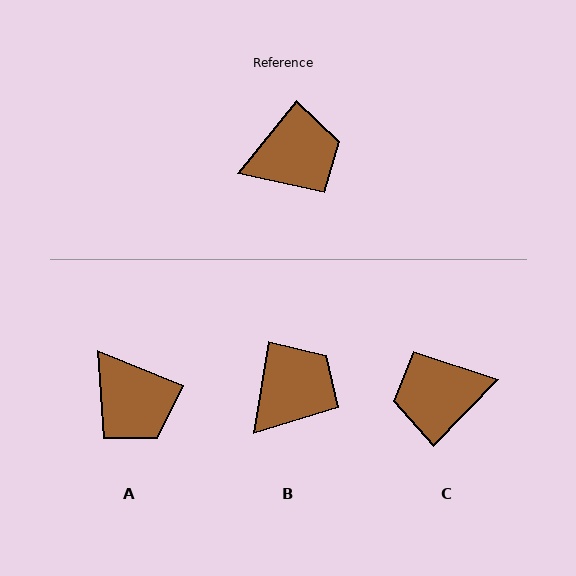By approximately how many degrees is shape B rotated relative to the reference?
Approximately 30 degrees counter-clockwise.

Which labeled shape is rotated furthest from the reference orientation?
C, about 174 degrees away.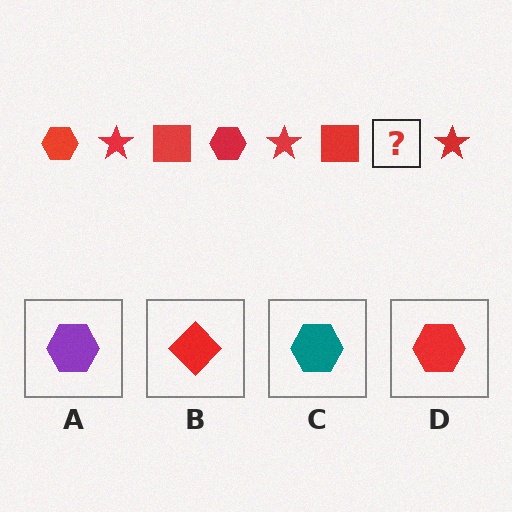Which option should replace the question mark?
Option D.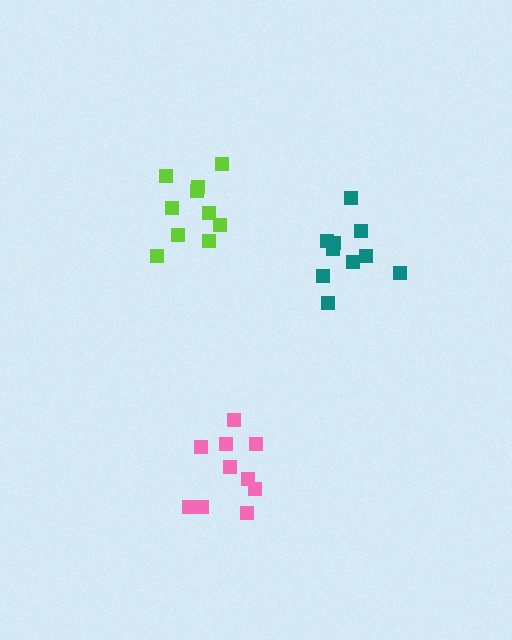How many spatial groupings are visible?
There are 3 spatial groupings.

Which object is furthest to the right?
The teal cluster is rightmost.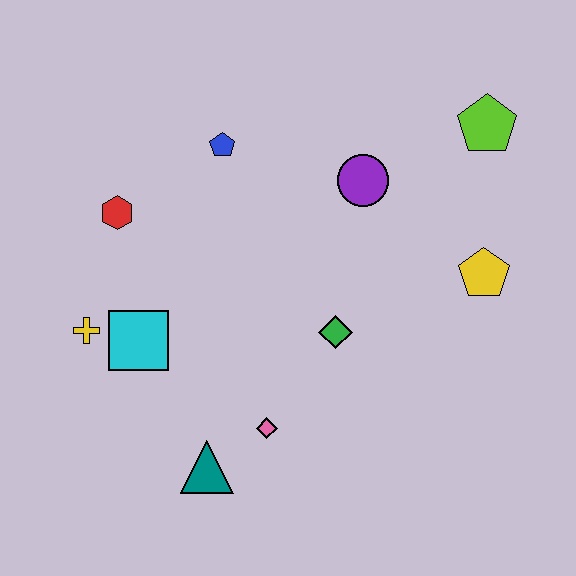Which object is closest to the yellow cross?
The cyan square is closest to the yellow cross.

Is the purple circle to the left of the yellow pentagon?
Yes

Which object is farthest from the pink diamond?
The lime pentagon is farthest from the pink diamond.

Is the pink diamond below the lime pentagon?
Yes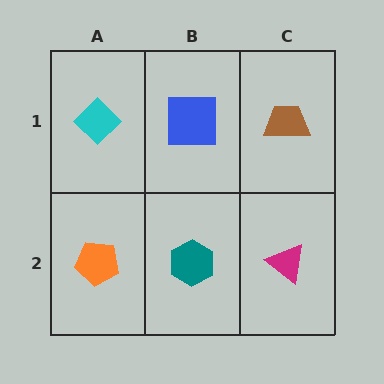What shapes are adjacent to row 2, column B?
A blue square (row 1, column B), an orange pentagon (row 2, column A), a magenta triangle (row 2, column C).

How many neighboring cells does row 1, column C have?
2.